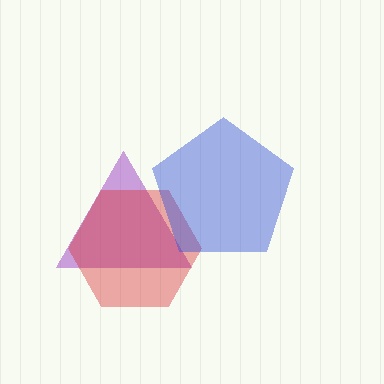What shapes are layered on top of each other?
The layered shapes are: a purple triangle, a red hexagon, a blue pentagon.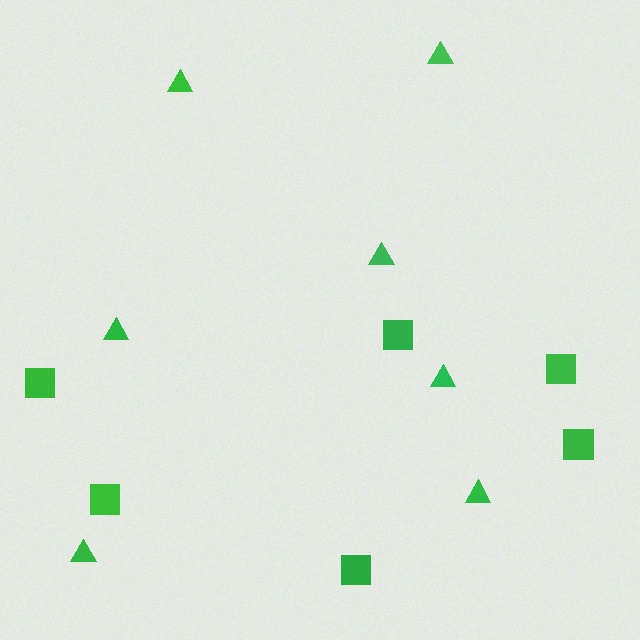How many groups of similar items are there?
There are 2 groups: one group of squares (6) and one group of triangles (7).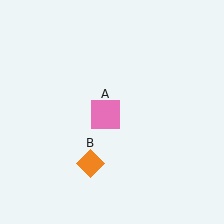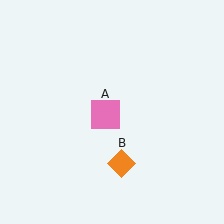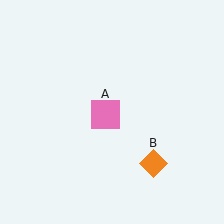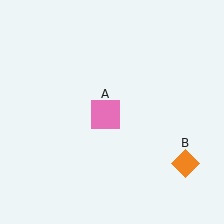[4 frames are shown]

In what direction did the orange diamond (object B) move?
The orange diamond (object B) moved right.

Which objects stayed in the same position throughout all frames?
Pink square (object A) remained stationary.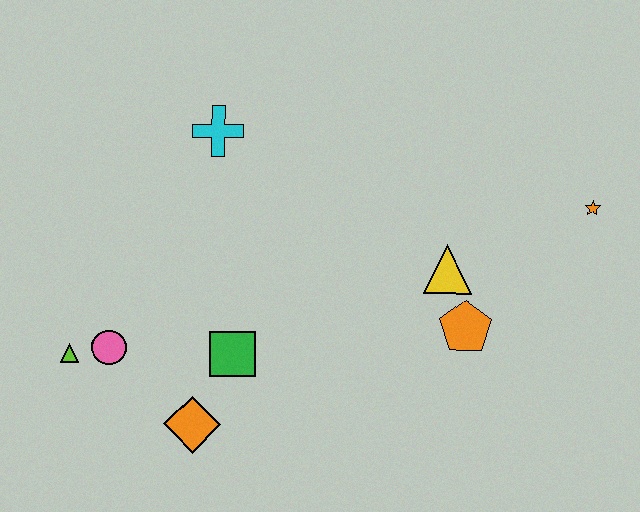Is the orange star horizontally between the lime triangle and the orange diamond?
No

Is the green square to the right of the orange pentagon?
No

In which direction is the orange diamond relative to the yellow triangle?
The orange diamond is to the left of the yellow triangle.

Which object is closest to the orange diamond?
The green square is closest to the orange diamond.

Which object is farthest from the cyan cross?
The orange star is farthest from the cyan cross.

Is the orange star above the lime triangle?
Yes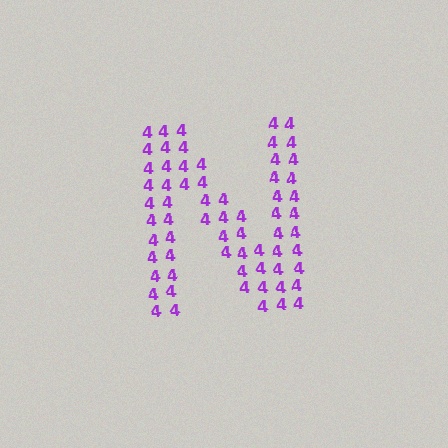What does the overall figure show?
The overall figure shows the letter N.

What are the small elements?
The small elements are digit 4's.